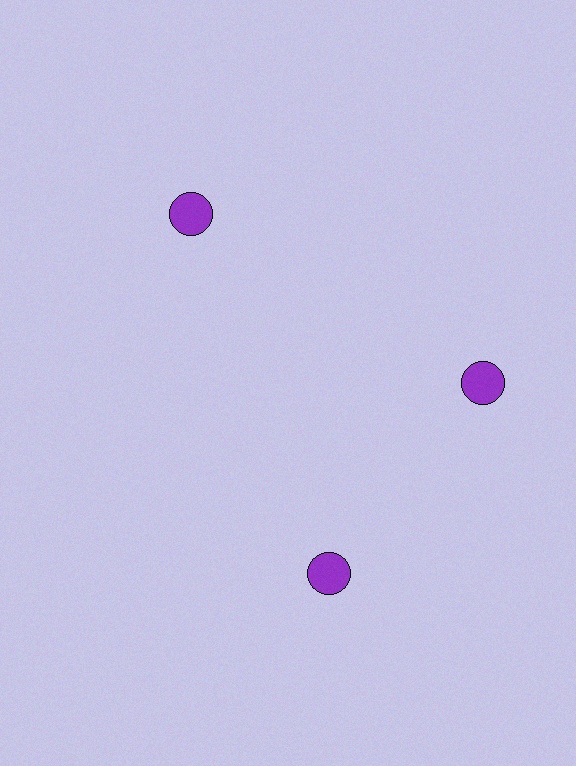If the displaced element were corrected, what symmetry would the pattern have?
It would have 3-fold rotational symmetry — the pattern would map onto itself every 120 degrees.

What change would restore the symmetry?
The symmetry would be restored by rotating it back into even spacing with its neighbors so that all 3 circles sit at equal angles and equal distance from the center.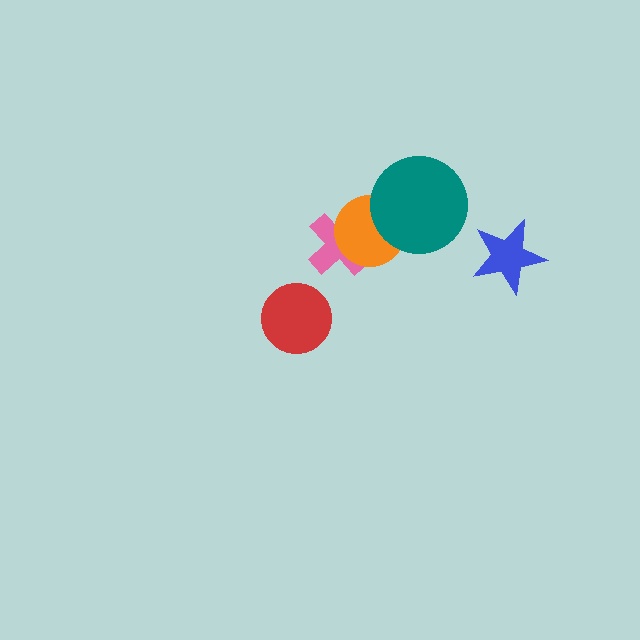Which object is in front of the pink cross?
The orange circle is in front of the pink cross.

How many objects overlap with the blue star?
0 objects overlap with the blue star.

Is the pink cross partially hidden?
Yes, it is partially covered by another shape.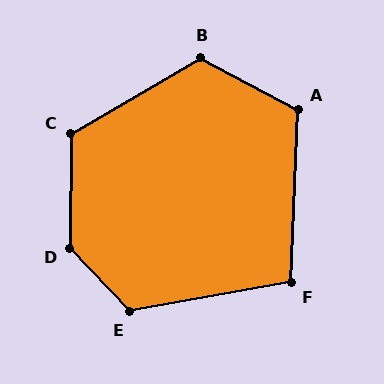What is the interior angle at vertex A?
Approximately 116 degrees (obtuse).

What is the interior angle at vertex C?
Approximately 121 degrees (obtuse).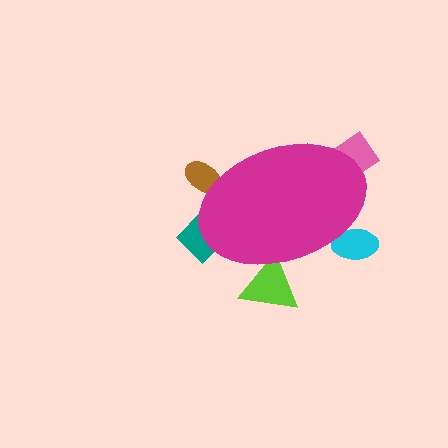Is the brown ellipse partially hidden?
Yes, the brown ellipse is partially hidden behind the magenta ellipse.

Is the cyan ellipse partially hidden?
Yes, the cyan ellipse is partially hidden behind the magenta ellipse.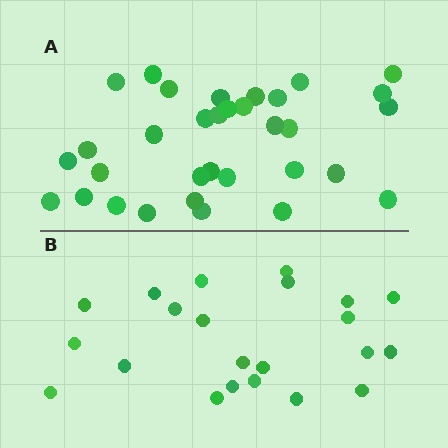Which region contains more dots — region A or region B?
Region A (the top region) has more dots.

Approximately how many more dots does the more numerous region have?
Region A has roughly 12 or so more dots than region B.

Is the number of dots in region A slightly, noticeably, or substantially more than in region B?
Region A has substantially more. The ratio is roughly 1.5 to 1.